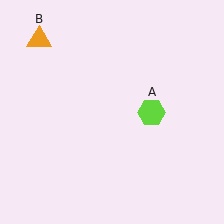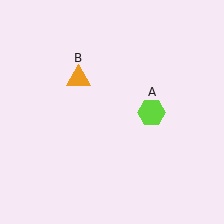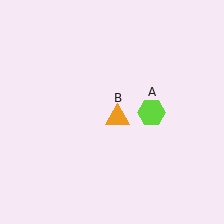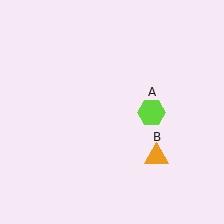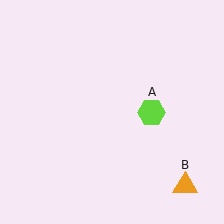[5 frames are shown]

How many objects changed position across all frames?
1 object changed position: orange triangle (object B).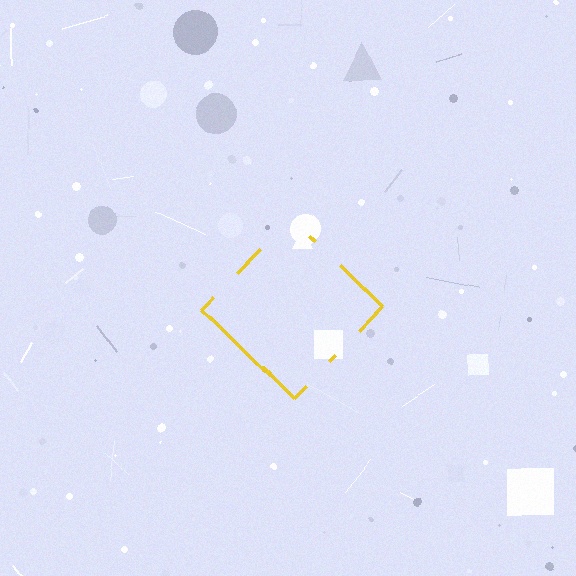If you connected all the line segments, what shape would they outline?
They would outline a diamond.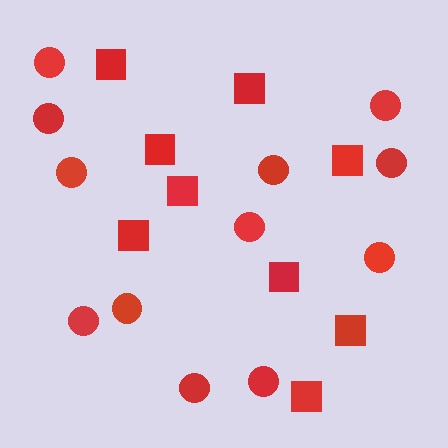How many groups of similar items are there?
There are 2 groups: one group of squares (9) and one group of circles (12).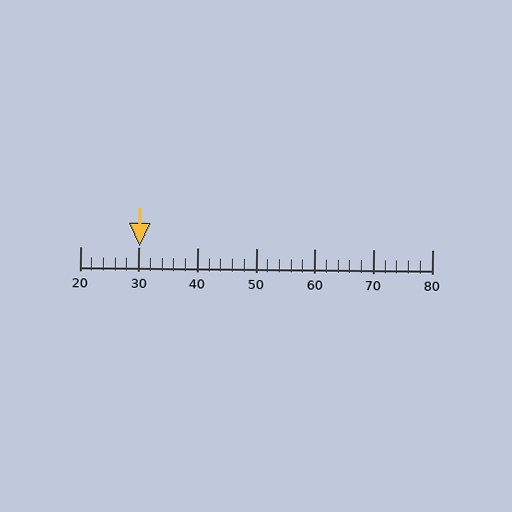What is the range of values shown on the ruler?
The ruler shows values from 20 to 80.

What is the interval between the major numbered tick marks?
The major tick marks are spaced 10 units apart.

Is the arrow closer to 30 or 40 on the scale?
The arrow is closer to 30.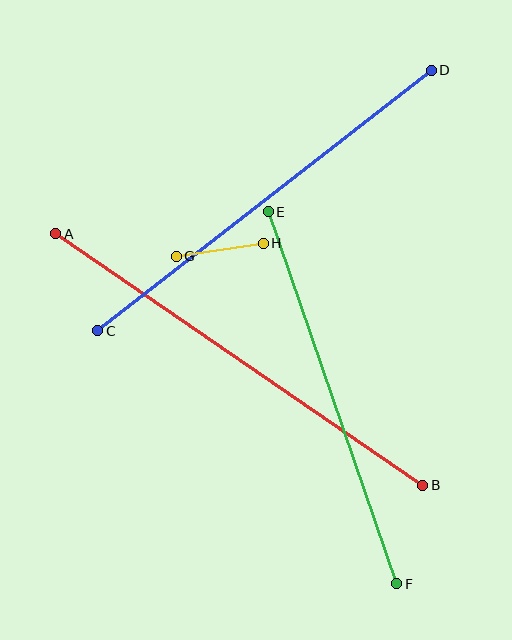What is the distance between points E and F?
The distance is approximately 393 pixels.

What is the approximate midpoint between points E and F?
The midpoint is at approximately (332, 398) pixels.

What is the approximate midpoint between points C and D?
The midpoint is at approximately (264, 201) pixels.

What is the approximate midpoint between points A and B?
The midpoint is at approximately (239, 360) pixels.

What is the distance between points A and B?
The distance is approximately 445 pixels.